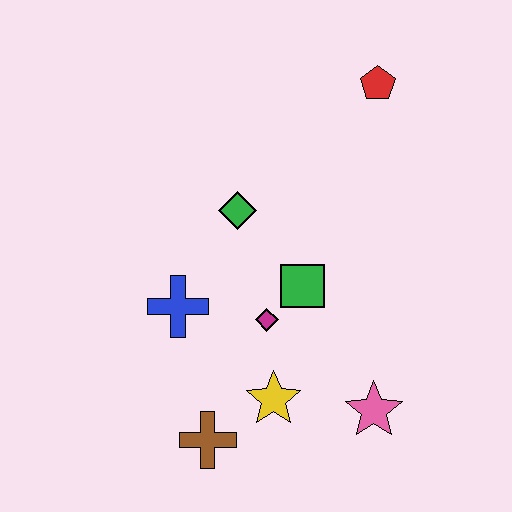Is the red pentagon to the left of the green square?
No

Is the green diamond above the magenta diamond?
Yes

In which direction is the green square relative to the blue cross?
The green square is to the right of the blue cross.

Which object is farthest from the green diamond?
The pink star is farthest from the green diamond.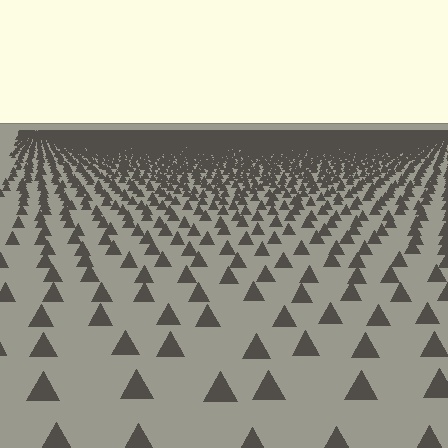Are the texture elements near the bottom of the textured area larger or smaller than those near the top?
Larger. Near the bottom, elements are closer to the viewer and appear at a bigger on-screen size.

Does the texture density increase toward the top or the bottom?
Density increases toward the top.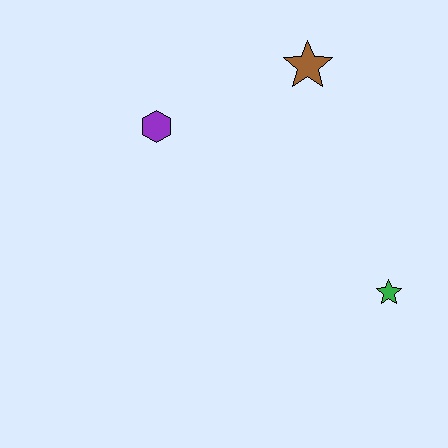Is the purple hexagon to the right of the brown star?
No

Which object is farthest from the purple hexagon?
The green star is farthest from the purple hexagon.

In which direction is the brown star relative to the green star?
The brown star is above the green star.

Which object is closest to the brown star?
The purple hexagon is closest to the brown star.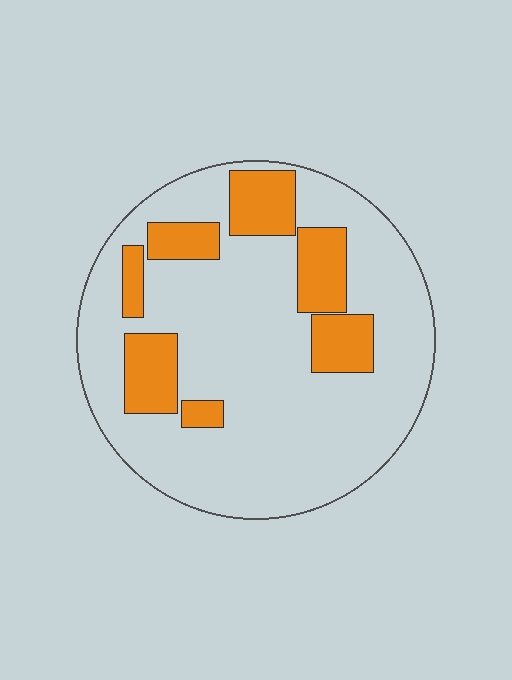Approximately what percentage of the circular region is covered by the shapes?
Approximately 20%.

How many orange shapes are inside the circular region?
7.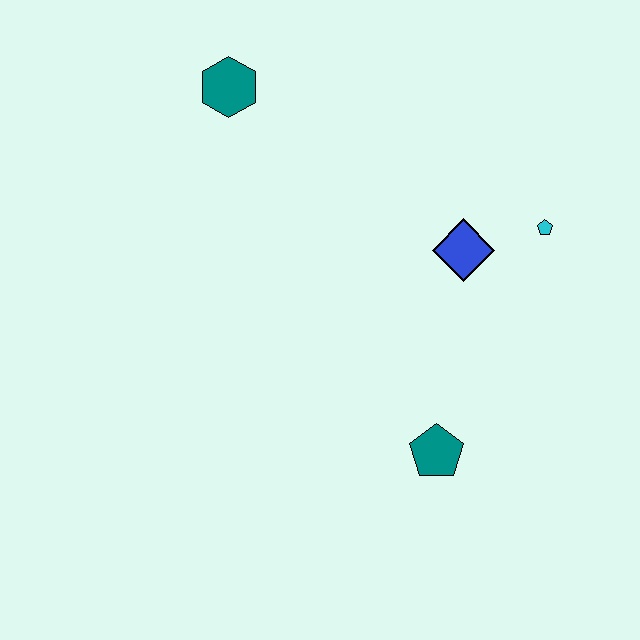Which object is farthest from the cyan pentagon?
The teal hexagon is farthest from the cyan pentagon.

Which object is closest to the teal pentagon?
The blue diamond is closest to the teal pentagon.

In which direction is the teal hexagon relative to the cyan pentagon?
The teal hexagon is to the left of the cyan pentagon.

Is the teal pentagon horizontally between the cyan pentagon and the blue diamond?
No